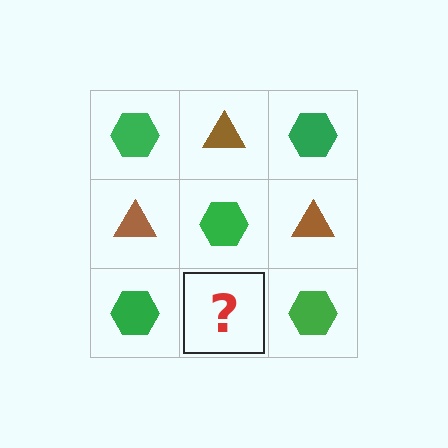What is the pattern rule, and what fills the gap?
The rule is that it alternates green hexagon and brown triangle in a checkerboard pattern. The gap should be filled with a brown triangle.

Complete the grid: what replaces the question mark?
The question mark should be replaced with a brown triangle.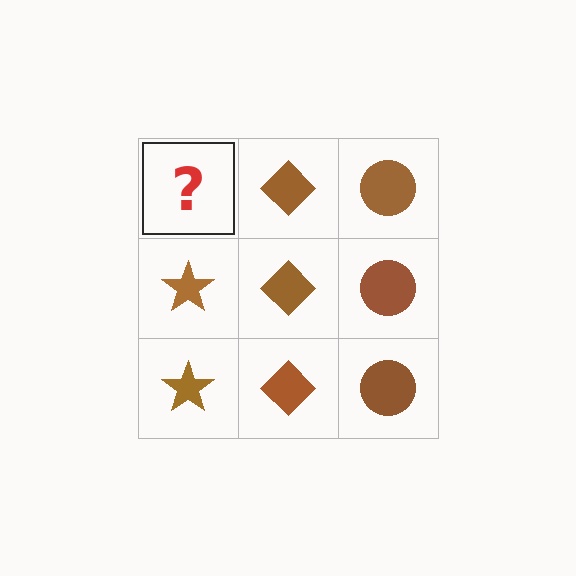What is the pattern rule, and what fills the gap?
The rule is that each column has a consistent shape. The gap should be filled with a brown star.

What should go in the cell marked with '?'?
The missing cell should contain a brown star.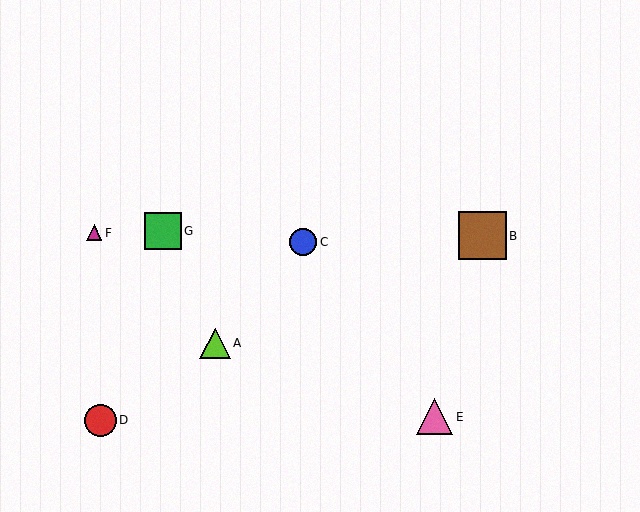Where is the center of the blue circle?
The center of the blue circle is at (303, 242).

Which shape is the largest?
The brown square (labeled B) is the largest.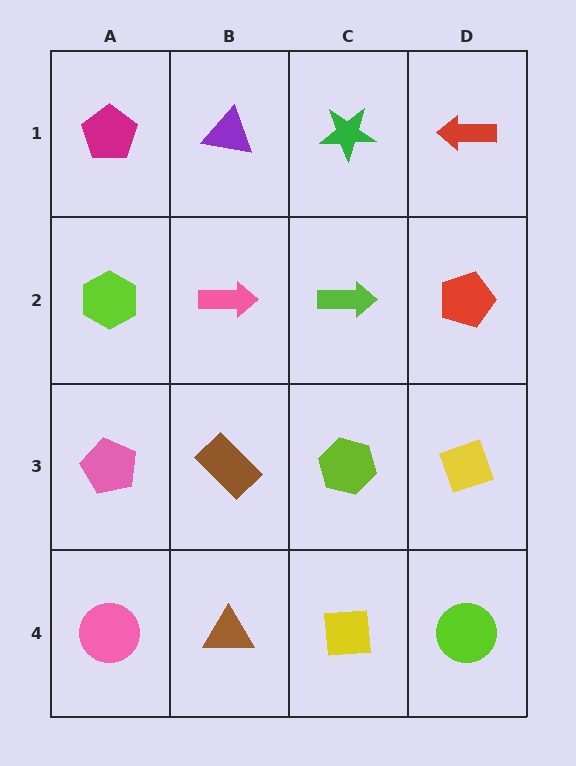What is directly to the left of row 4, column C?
A brown triangle.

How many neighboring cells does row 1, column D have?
2.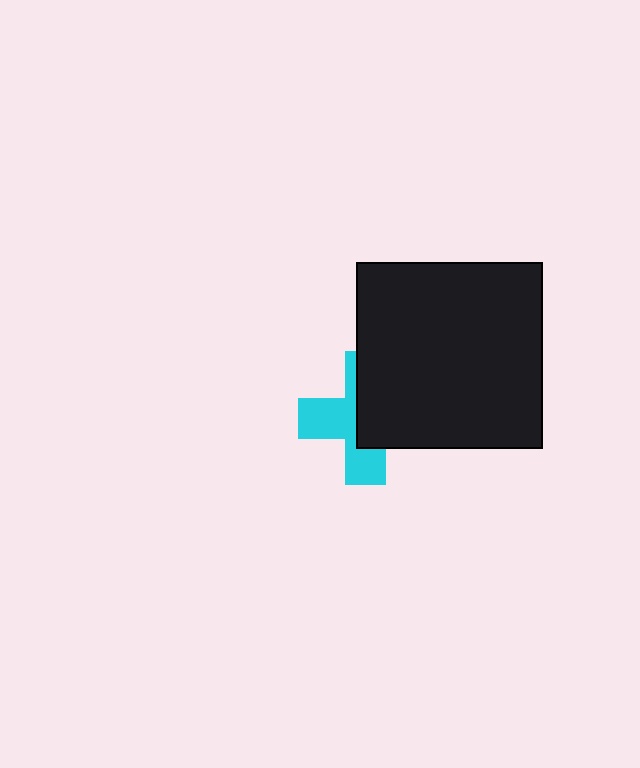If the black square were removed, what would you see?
You would see the complete cyan cross.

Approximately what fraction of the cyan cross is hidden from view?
Roughly 52% of the cyan cross is hidden behind the black square.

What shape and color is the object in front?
The object in front is a black square.